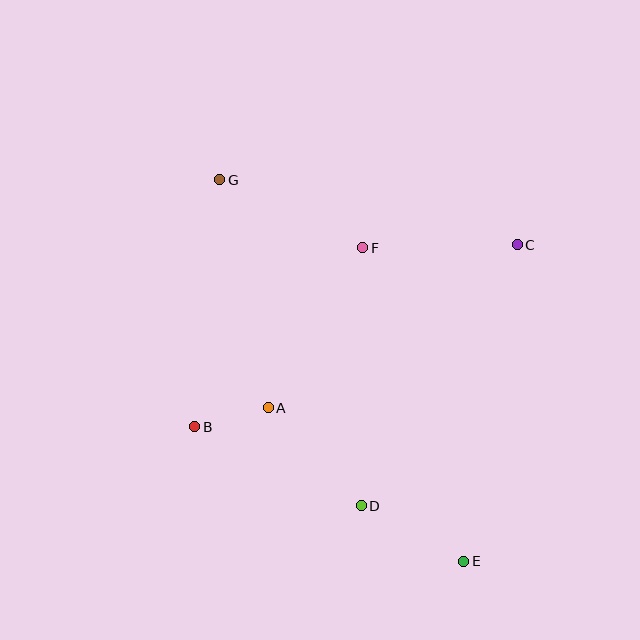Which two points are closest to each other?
Points A and B are closest to each other.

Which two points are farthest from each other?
Points E and G are farthest from each other.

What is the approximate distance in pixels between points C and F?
The distance between C and F is approximately 155 pixels.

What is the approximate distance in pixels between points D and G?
The distance between D and G is approximately 356 pixels.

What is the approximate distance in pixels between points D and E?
The distance between D and E is approximately 116 pixels.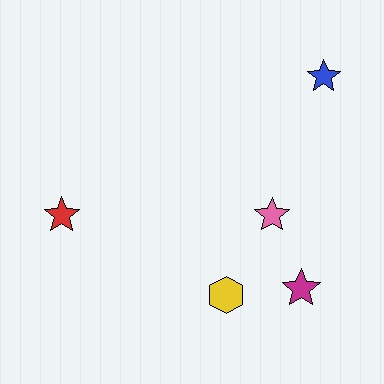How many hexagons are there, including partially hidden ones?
There is 1 hexagon.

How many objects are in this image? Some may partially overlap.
There are 5 objects.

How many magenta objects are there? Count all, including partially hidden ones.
There is 1 magenta object.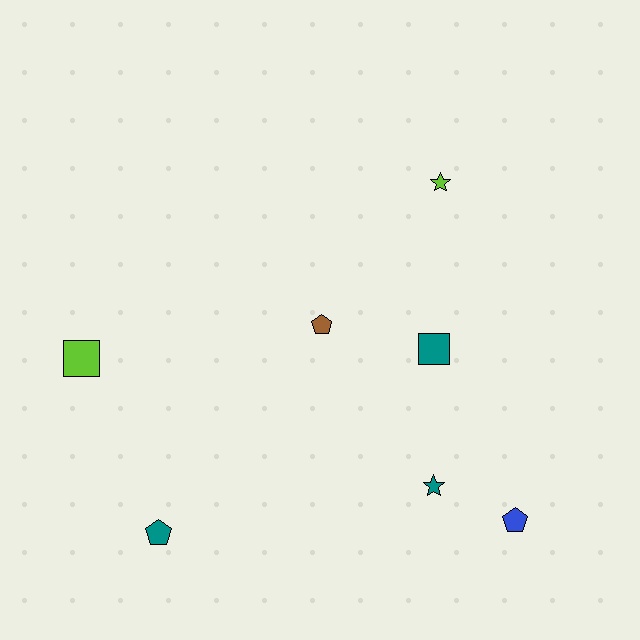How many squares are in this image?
There are 2 squares.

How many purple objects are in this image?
There are no purple objects.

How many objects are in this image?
There are 7 objects.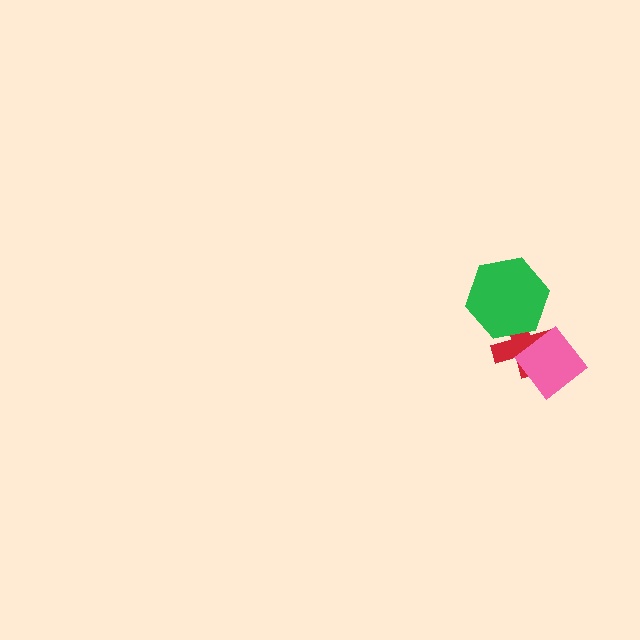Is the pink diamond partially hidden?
No, no other shape covers it.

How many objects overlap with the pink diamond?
1 object overlaps with the pink diamond.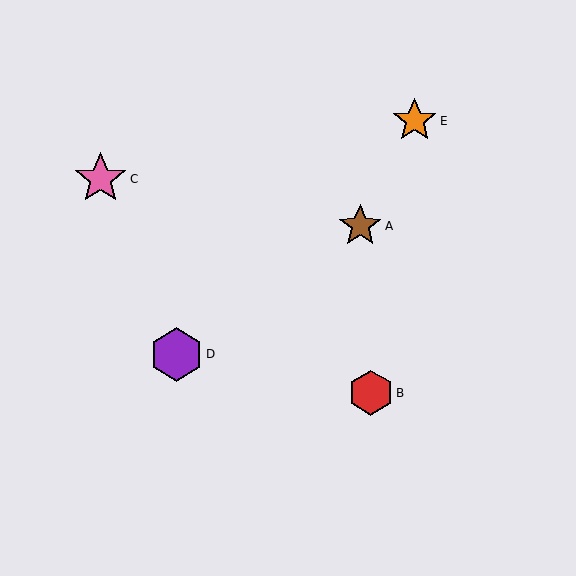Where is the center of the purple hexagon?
The center of the purple hexagon is at (176, 354).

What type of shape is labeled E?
Shape E is an orange star.